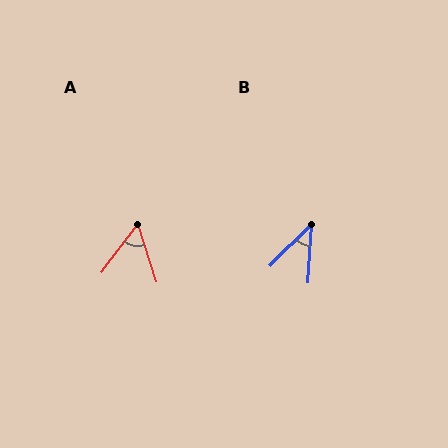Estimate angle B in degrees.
Approximately 42 degrees.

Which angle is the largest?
A, at approximately 55 degrees.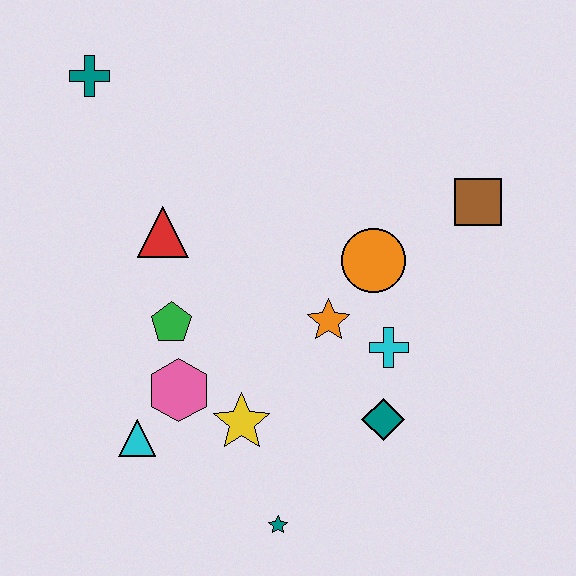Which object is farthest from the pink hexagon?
The brown square is farthest from the pink hexagon.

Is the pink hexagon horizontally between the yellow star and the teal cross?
Yes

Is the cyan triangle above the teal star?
Yes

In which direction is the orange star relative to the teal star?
The orange star is above the teal star.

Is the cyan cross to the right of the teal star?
Yes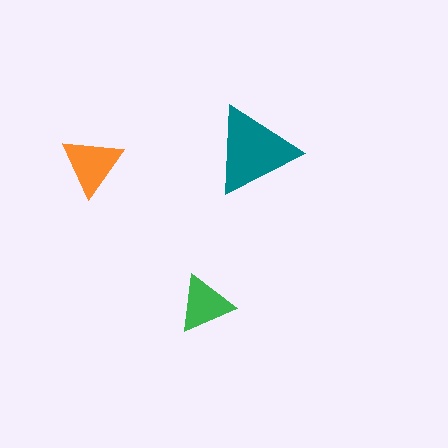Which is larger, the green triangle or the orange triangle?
The orange one.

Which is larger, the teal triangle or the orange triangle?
The teal one.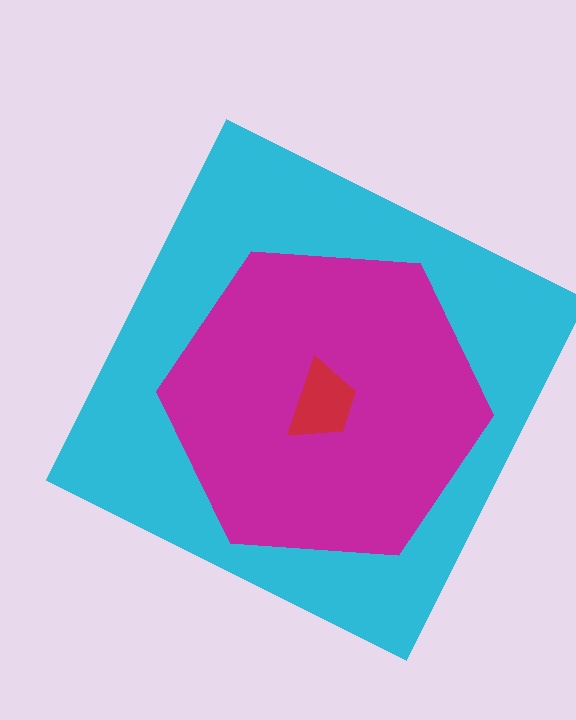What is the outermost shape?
The cyan square.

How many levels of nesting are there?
3.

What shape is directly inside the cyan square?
The magenta hexagon.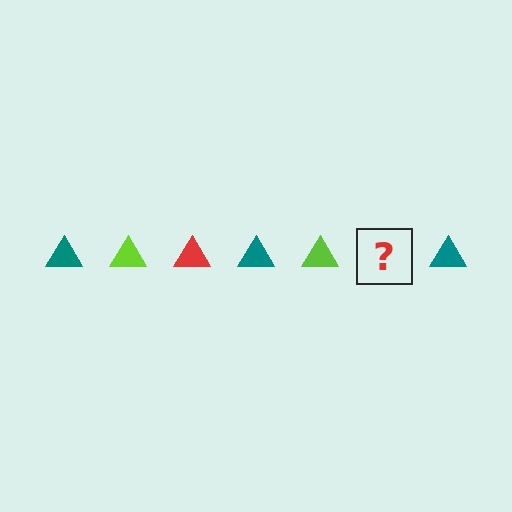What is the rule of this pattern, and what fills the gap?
The rule is that the pattern cycles through teal, lime, red triangles. The gap should be filled with a red triangle.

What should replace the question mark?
The question mark should be replaced with a red triangle.